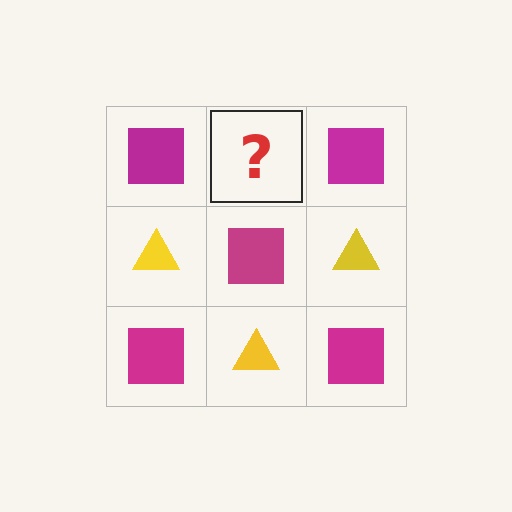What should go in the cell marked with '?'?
The missing cell should contain a yellow triangle.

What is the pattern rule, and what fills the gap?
The rule is that it alternates magenta square and yellow triangle in a checkerboard pattern. The gap should be filled with a yellow triangle.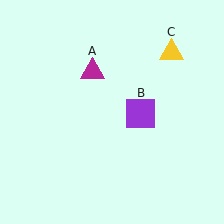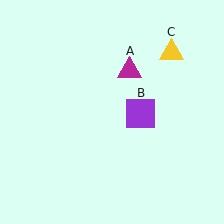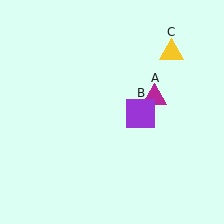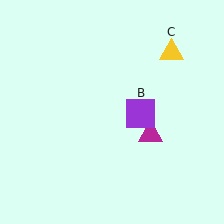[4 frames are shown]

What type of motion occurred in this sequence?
The magenta triangle (object A) rotated clockwise around the center of the scene.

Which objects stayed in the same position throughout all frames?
Purple square (object B) and yellow triangle (object C) remained stationary.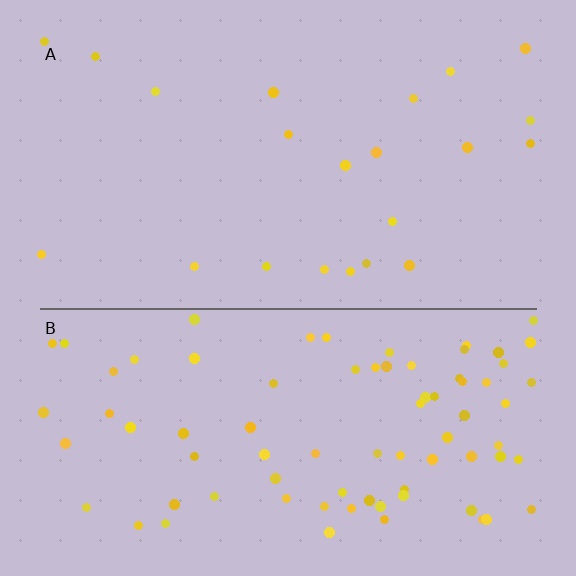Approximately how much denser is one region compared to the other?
Approximately 3.7× — region B over region A.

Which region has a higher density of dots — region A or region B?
B (the bottom).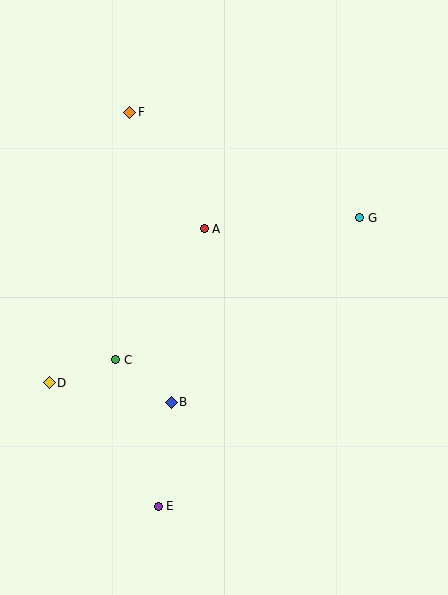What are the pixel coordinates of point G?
Point G is at (360, 218).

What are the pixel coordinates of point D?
Point D is at (49, 383).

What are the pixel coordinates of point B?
Point B is at (171, 402).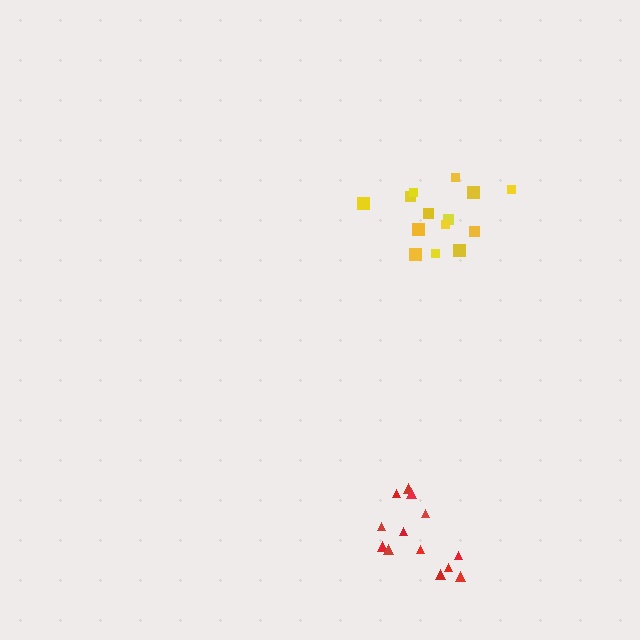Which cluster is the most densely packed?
Red.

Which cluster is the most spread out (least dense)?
Yellow.